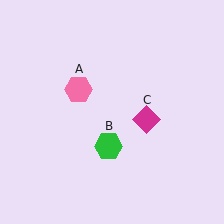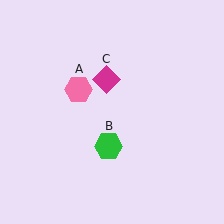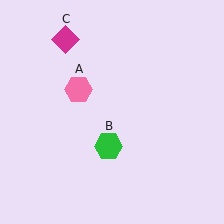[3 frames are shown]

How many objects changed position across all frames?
1 object changed position: magenta diamond (object C).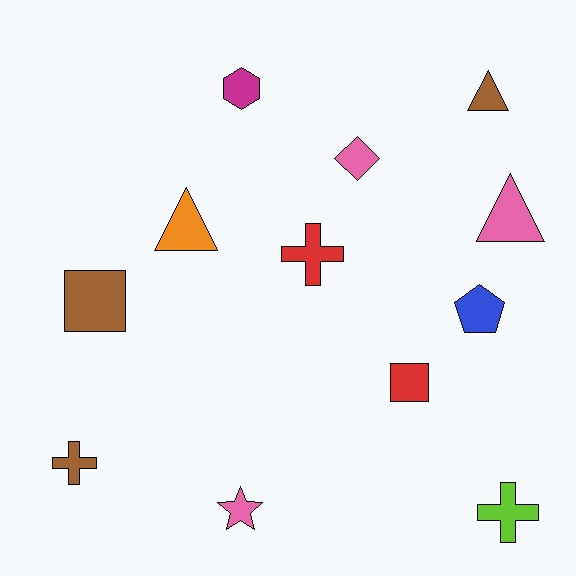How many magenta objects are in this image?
There is 1 magenta object.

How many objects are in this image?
There are 12 objects.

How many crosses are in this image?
There are 3 crosses.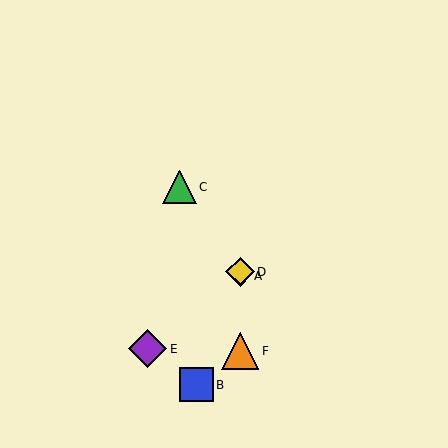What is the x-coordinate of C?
Object C is at x≈180.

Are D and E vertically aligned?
No, D is at x≈240 and E is at x≈148.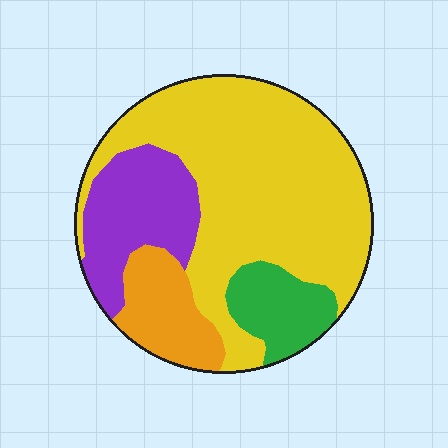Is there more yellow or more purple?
Yellow.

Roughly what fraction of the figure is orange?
Orange covers 12% of the figure.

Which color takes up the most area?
Yellow, at roughly 60%.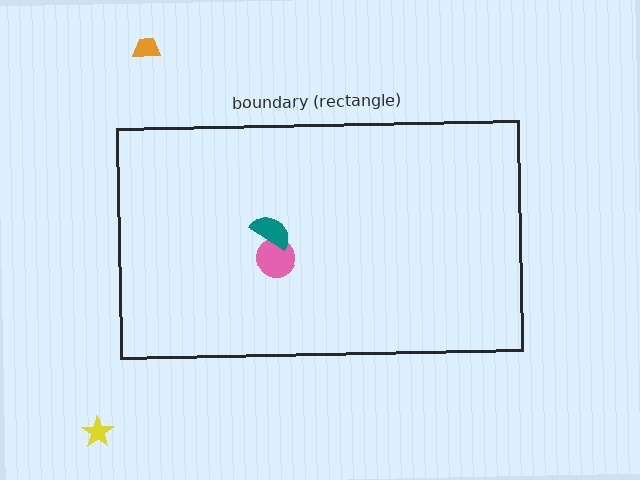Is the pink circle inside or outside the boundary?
Inside.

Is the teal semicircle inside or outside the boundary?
Inside.